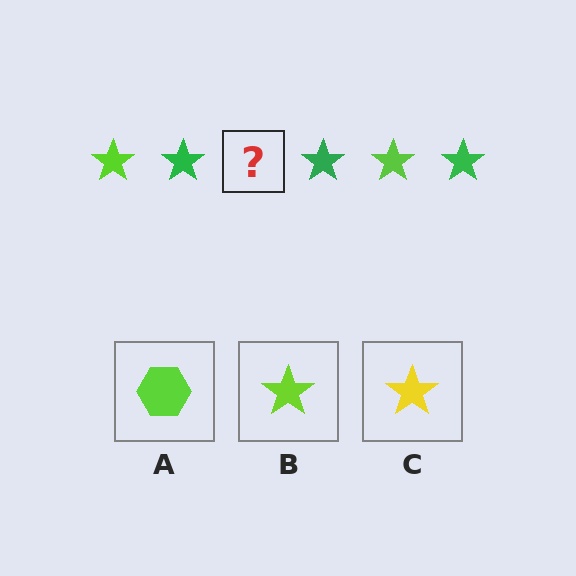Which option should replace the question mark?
Option B.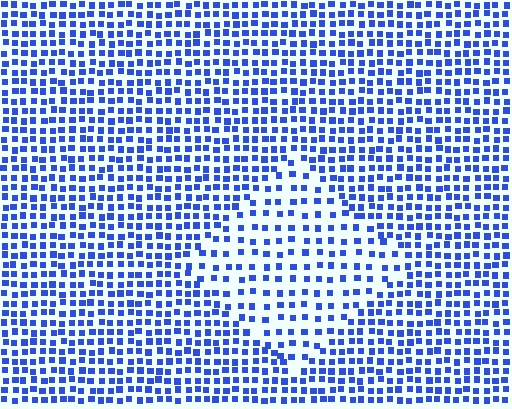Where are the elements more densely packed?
The elements are more densely packed outside the diamond boundary.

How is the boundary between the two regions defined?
The boundary is defined by a change in element density (approximately 1.8x ratio). All elements are the same color, size, and shape.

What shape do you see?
I see a diamond.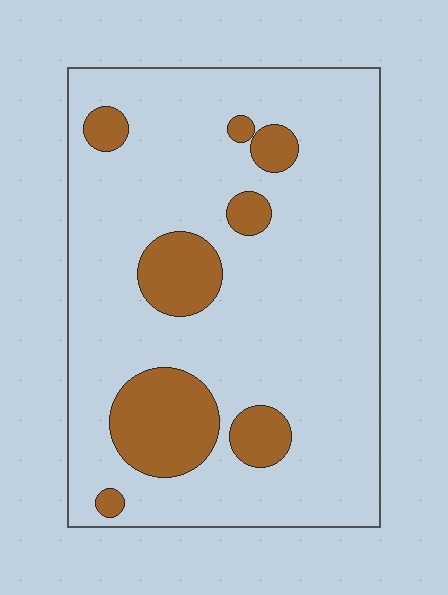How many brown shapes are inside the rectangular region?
8.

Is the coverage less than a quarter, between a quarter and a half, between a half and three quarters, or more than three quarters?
Less than a quarter.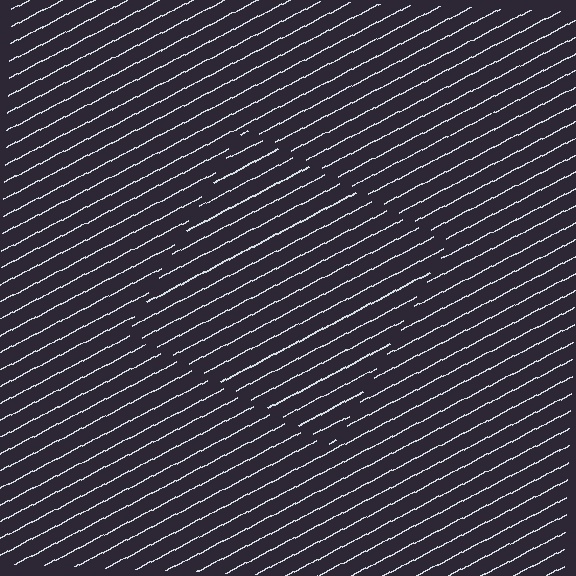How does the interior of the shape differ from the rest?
The interior of the shape contains the same grating, shifted by half a period — the contour is defined by the phase discontinuity where line-ends from the inner and outer gratings abut.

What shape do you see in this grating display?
An illusory square. The interior of the shape contains the same grating, shifted by half a period — the contour is defined by the phase discontinuity where line-ends from the inner and outer gratings abut.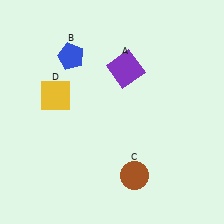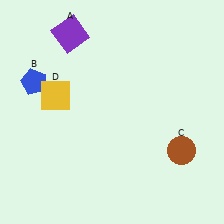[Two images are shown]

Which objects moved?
The objects that moved are: the purple square (A), the blue pentagon (B), the brown circle (C).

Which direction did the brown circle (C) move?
The brown circle (C) moved right.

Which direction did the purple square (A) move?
The purple square (A) moved left.